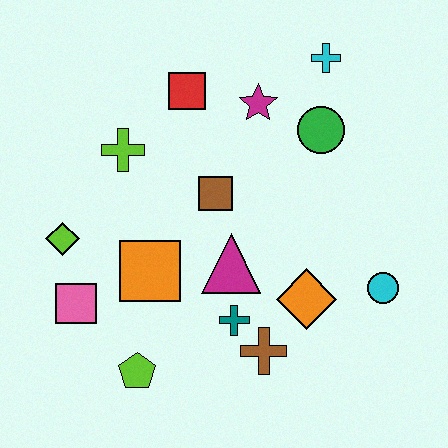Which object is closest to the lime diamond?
The pink square is closest to the lime diamond.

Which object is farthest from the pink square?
The cyan cross is farthest from the pink square.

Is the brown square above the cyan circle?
Yes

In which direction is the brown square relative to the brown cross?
The brown square is above the brown cross.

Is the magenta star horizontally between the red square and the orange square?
No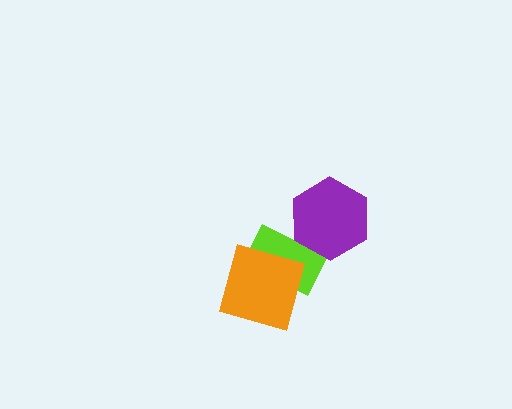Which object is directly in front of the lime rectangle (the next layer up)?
The orange square is directly in front of the lime rectangle.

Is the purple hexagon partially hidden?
No, no other shape covers it.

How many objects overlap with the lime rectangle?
2 objects overlap with the lime rectangle.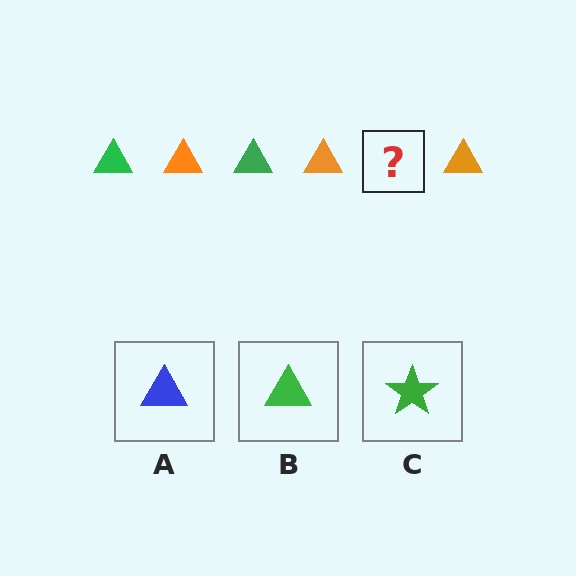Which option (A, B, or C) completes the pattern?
B.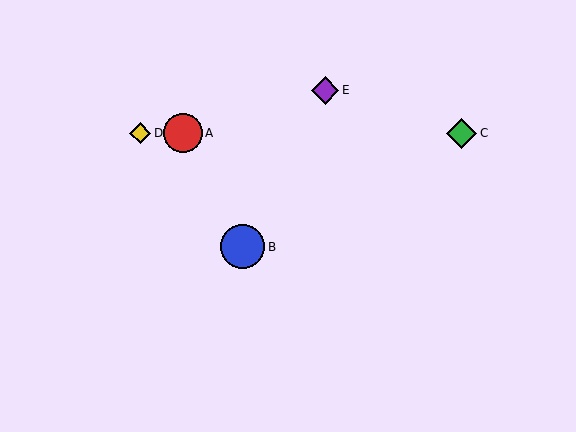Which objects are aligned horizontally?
Objects A, C, D are aligned horizontally.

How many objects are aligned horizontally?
3 objects (A, C, D) are aligned horizontally.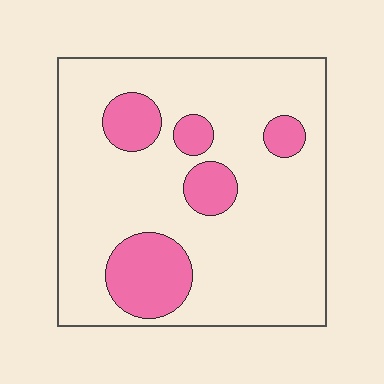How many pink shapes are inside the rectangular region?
5.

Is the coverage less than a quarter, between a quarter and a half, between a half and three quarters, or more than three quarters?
Less than a quarter.